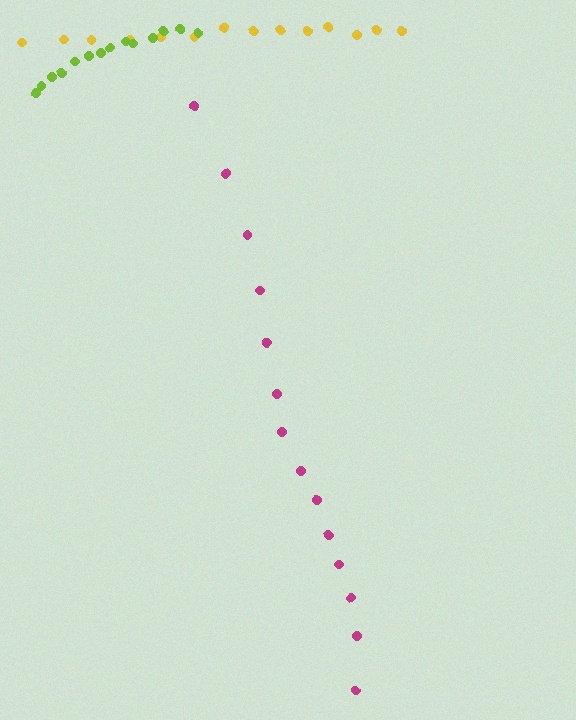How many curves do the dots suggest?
There are 3 distinct paths.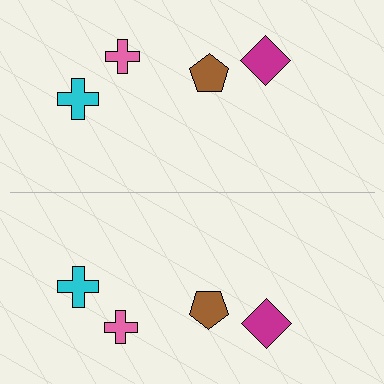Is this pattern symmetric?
Yes, this pattern has bilateral (reflection) symmetry.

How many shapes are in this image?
There are 8 shapes in this image.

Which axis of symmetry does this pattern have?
The pattern has a horizontal axis of symmetry running through the center of the image.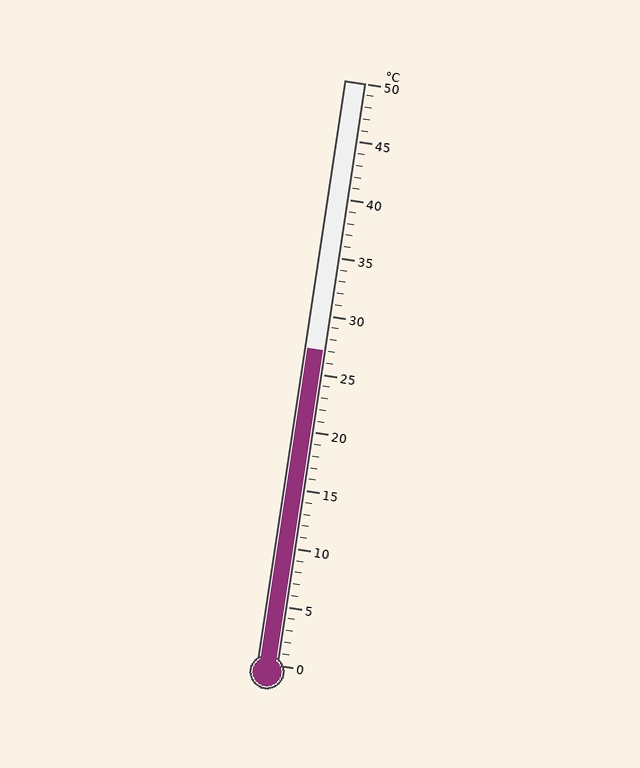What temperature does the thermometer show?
The thermometer shows approximately 27°C.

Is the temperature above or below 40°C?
The temperature is below 40°C.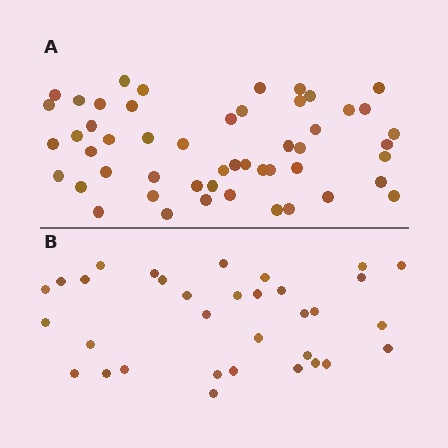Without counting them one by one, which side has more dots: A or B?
Region A (the top region) has more dots.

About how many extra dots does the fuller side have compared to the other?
Region A has approximately 20 more dots than region B.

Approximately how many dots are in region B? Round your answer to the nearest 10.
About 30 dots. (The exact count is 33, which rounds to 30.)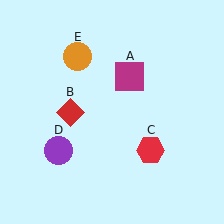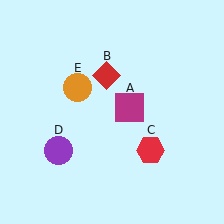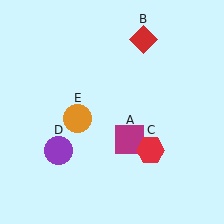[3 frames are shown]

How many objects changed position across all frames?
3 objects changed position: magenta square (object A), red diamond (object B), orange circle (object E).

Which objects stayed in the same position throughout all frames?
Red hexagon (object C) and purple circle (object D) remained stationary.